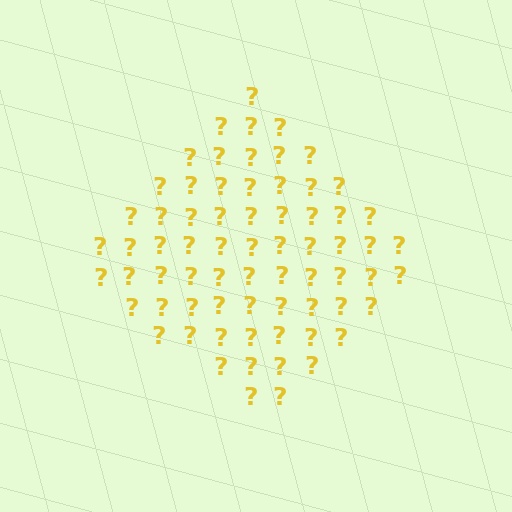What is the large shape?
The large shape is a diamond.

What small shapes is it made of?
It is made of small question marks.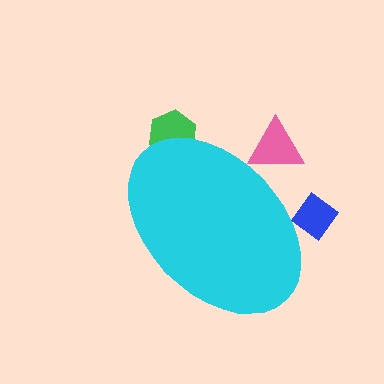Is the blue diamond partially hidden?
Yes, the blue diamond is partially hidden behind the cyan ellipse.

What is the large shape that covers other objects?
A cyan ellipse.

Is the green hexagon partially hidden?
Yes, the green hexagon is partially hidden behind the cyan ellipse.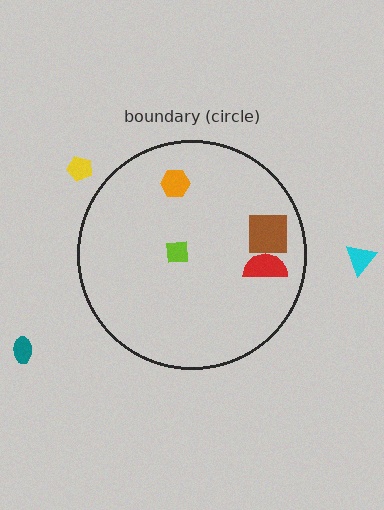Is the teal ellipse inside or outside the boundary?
Outside.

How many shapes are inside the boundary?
4 inside, 3 outside.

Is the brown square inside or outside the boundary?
Inside.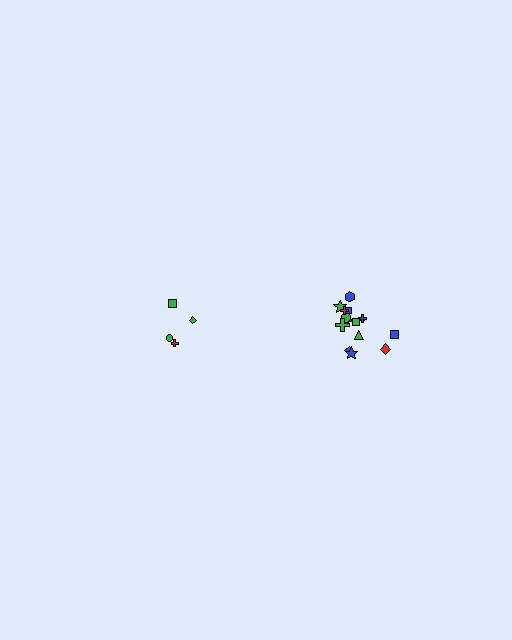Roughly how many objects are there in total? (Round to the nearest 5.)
Roughly 20 objects in total.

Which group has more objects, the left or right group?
The right group.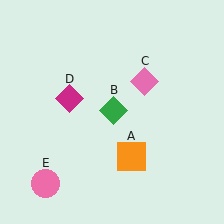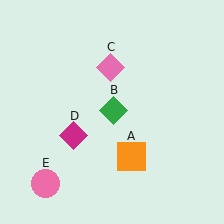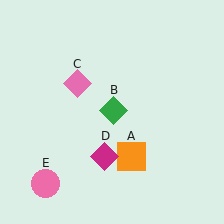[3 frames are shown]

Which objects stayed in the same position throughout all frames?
Orange square (object A) and green diamond (object B) and pink circle (object E) remained stationary.